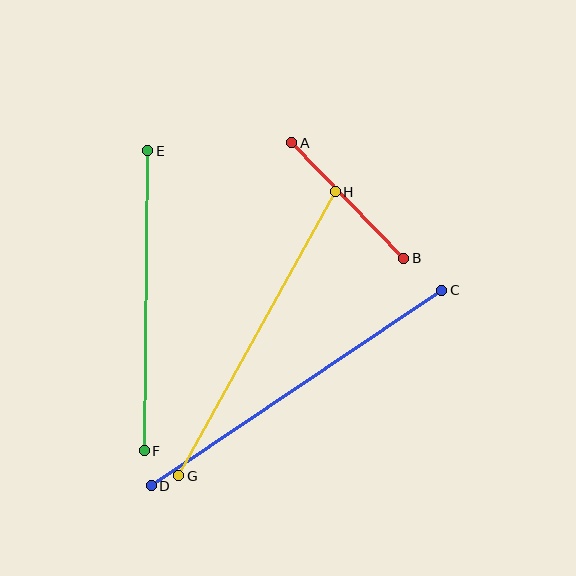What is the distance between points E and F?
The distance is approximately 300 pixels.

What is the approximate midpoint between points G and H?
The midpoint is at approximately (257, 334) pixels.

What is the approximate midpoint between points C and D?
The midpoint is at approximately (297, 388) pixels.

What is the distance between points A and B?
The distance is approximately 161 pixels.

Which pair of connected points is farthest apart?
Points C and D are farthest apart.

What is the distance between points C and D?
The distance is approximately 350 pixels.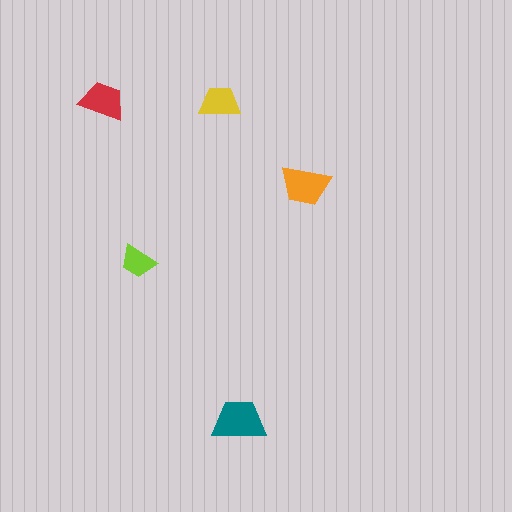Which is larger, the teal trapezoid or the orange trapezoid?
The teal one.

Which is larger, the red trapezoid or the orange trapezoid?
The orange one.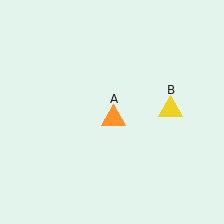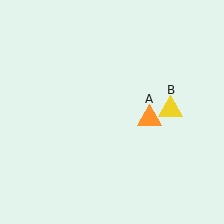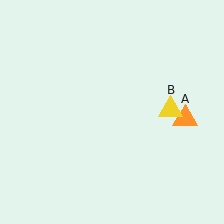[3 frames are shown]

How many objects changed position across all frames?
1 object changed position: orange triangle (object A).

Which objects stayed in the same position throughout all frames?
Yellow triangle (object B) remained stationary.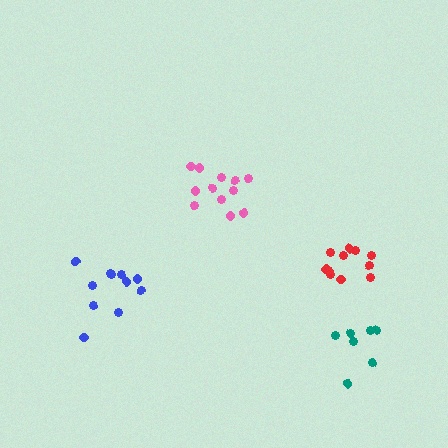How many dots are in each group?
Group 1: 11 dots, Group 2: 12 dots, Group 3: 7 dots, Group 4: 11 dots (41 total).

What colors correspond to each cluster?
The clusters are colored: red, pink, teal, blue.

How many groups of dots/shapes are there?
There are 4 groups.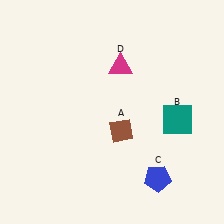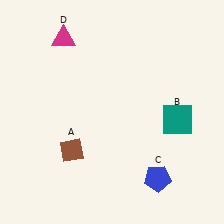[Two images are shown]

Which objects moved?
The objects that moved are: the brown diamond (A), the magenta triangle (D).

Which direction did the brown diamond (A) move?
The brown diamond (A) moved left.